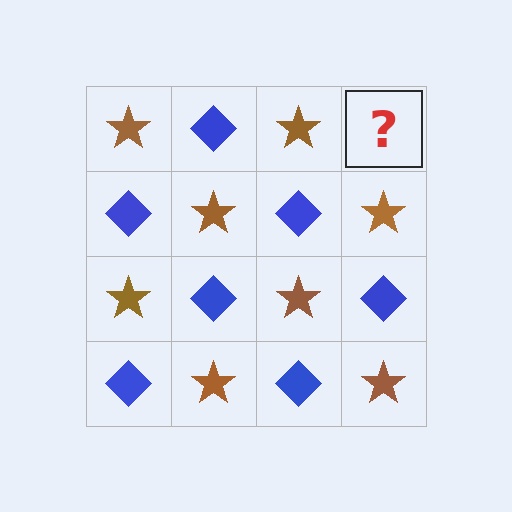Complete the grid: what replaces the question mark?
The question mark should be replaced with a blue diamond.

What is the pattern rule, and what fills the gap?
The rule is that it alternates brown star and blue diamond in a checkerboard pattern. The gap should be filled with a blue diamond.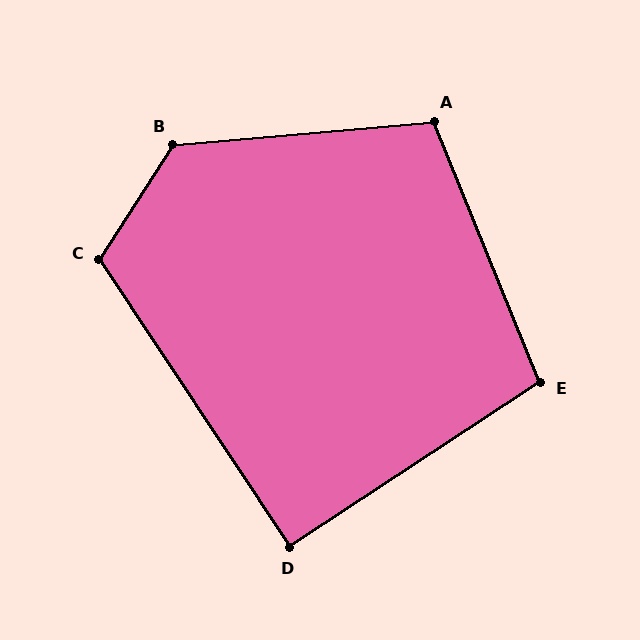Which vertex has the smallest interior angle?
D, at approximately 90 degrees.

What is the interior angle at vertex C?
Approximately 114 degrees (obtuse).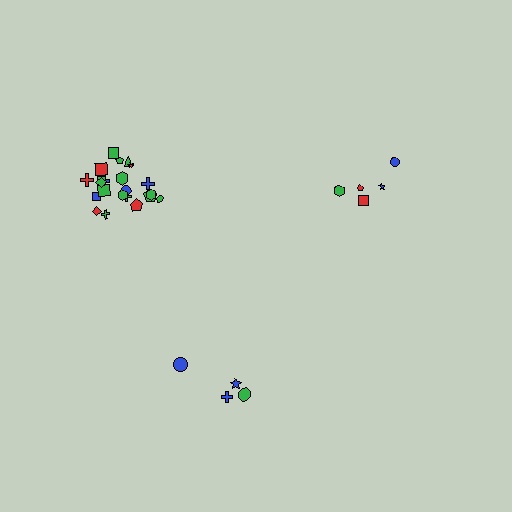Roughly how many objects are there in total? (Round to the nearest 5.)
Roughly 30 objects in total.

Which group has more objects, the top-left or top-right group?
The top-left group.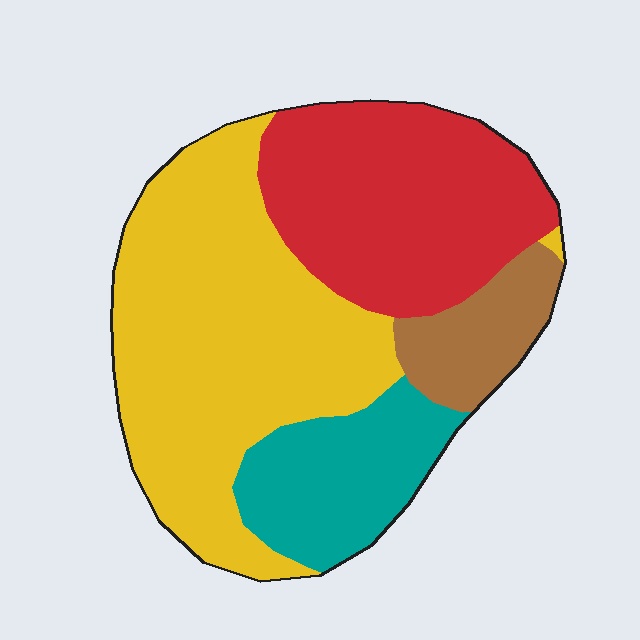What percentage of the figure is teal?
Teal takes up about one sixth (1/6) of the figure.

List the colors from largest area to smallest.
From largest to smallest: yellow, red, teal, brown.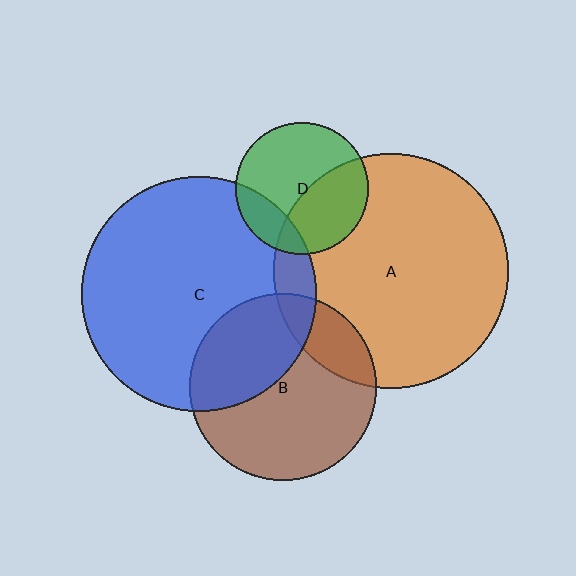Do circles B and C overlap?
Yes.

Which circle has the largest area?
Circle C (blue).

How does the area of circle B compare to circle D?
Approximately 2.0 times.